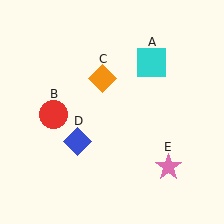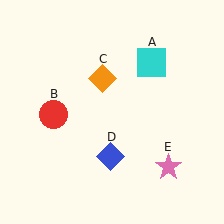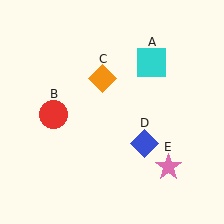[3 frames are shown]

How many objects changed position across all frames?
1 object changed position: blue diamond (object D).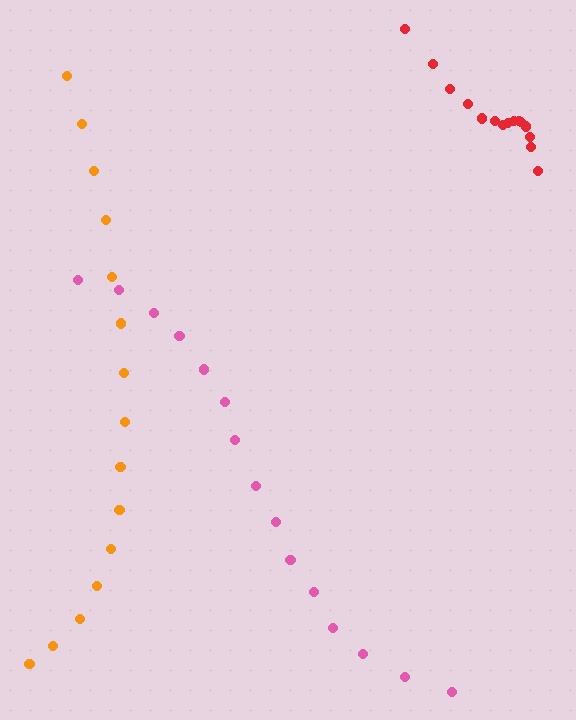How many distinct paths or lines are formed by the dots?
There are 3 distinct paths.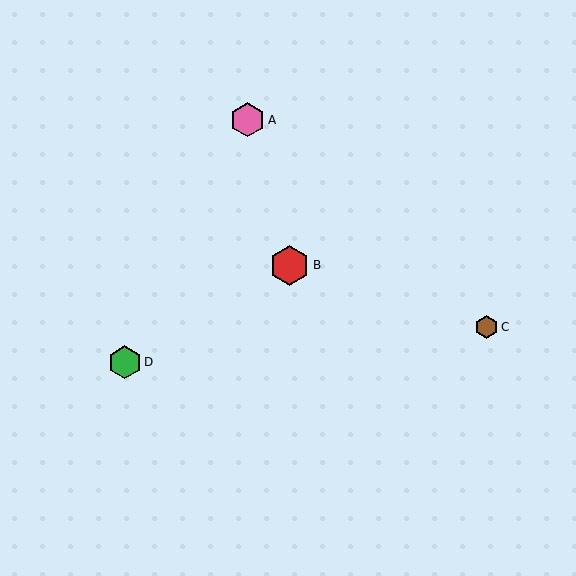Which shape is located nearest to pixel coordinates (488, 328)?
The brown hexagon (labeled C) at (486, 327) is nearest to that location.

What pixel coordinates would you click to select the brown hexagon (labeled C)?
Click at (486, 327) to select the brown hexagon C.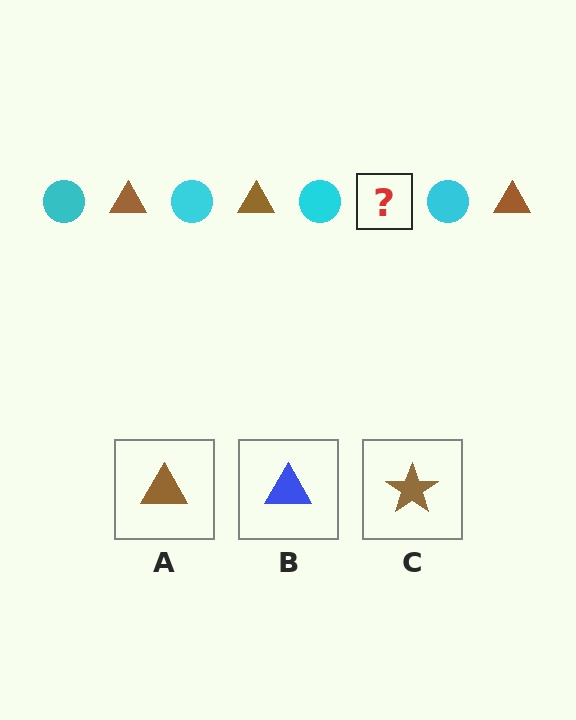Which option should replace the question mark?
Option A.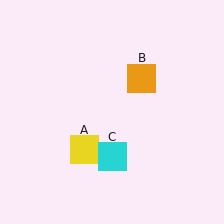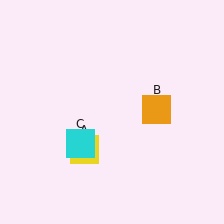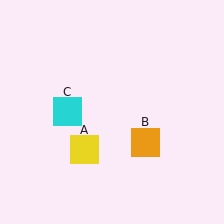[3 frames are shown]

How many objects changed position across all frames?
2 objects changed position: orange square (object B), cyan square (object C).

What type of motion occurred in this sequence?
The orange square (object B), cyan square (object C) rotated clockwise around the center of the scene.